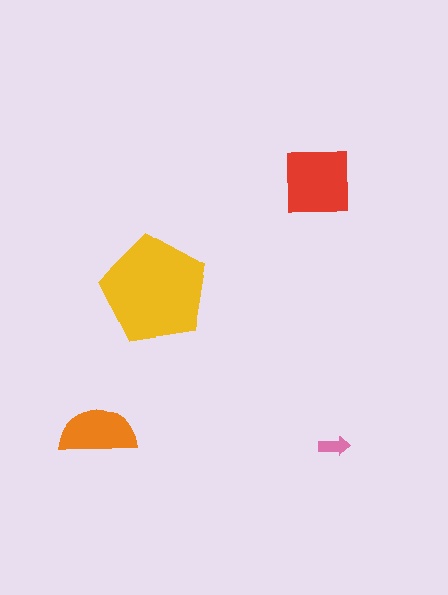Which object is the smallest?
The pink arrow.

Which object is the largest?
The yellow pentagon.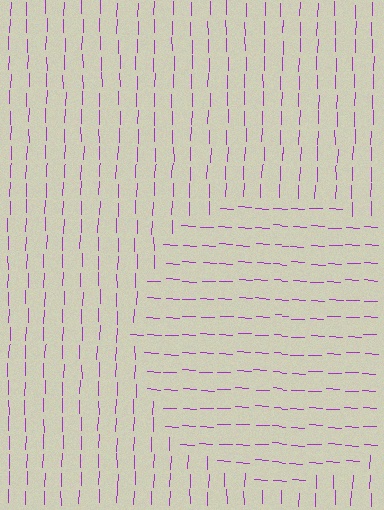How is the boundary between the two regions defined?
The boundary is defined purely by a change in line orientation (approximately 88 degrees difference). All lines are the same color and thickness.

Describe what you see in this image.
The image is filled with small purple line segments. A circle region in the image has lines oriented differently from the surrounding lines, creating a visible texture boundary.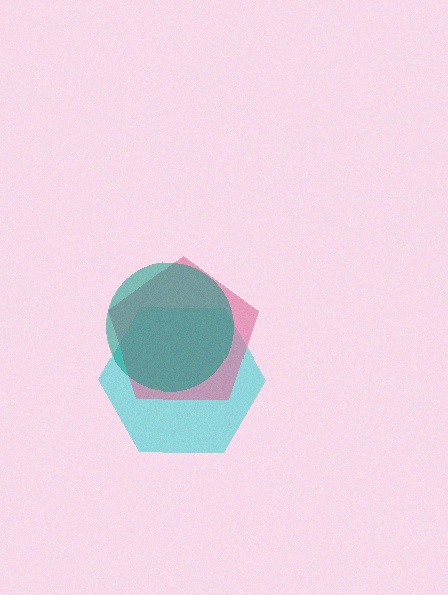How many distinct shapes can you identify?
There are 3 distinct shapes: a cyan hexagon, a pink pentagon, a teal circle.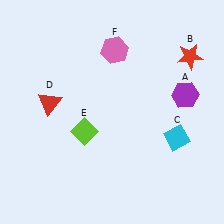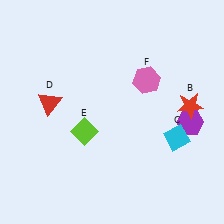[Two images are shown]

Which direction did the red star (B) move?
The red star (B) moved down.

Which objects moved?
The objects that moved are: the purple hexagon (A), the red star (B), the pink hexagon (F).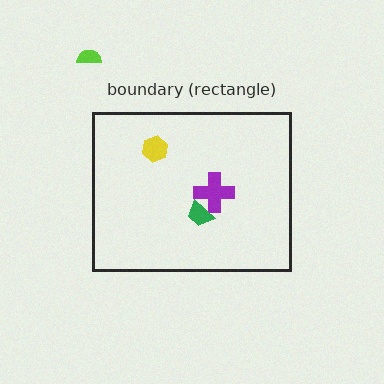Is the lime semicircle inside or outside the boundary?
Outside.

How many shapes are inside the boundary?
3 inside, 1 outside.